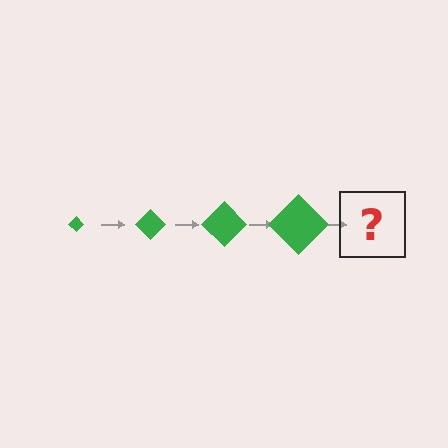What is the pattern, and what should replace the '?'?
The pattern is that the diamond gets progressively larger each step. The '?' should be a green diamond, larger than the previous one.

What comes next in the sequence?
The next element should be a green diamond, larger than the previous one.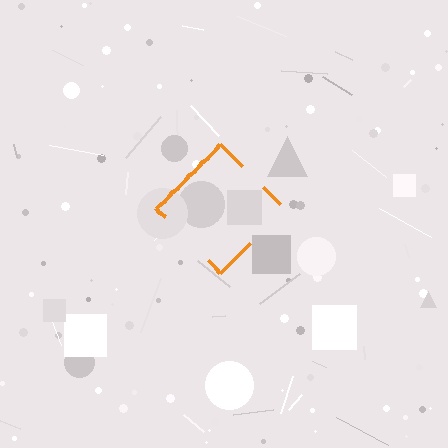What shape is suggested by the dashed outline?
The dashed outline suggests a diamond.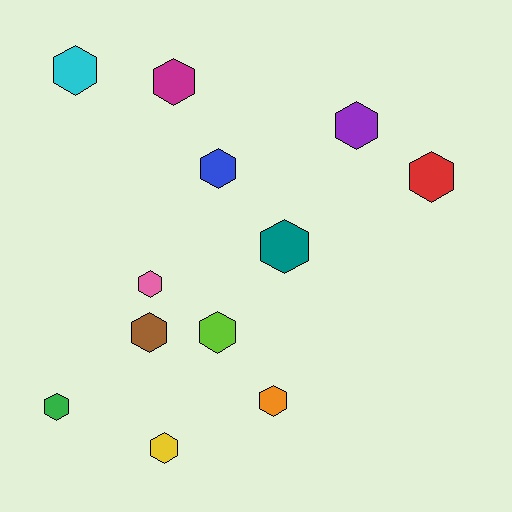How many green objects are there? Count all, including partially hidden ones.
There is 1 green object.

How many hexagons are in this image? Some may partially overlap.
There are 12 hexagons.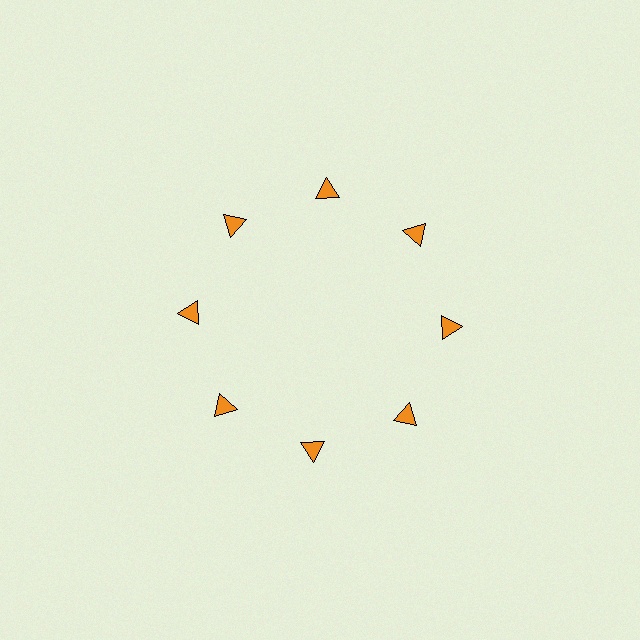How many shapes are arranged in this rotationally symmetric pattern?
There are 8 shapes, arranged in 8 groups of 1.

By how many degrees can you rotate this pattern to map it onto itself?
The pattern maps onto itself every 45 degrees of rotation.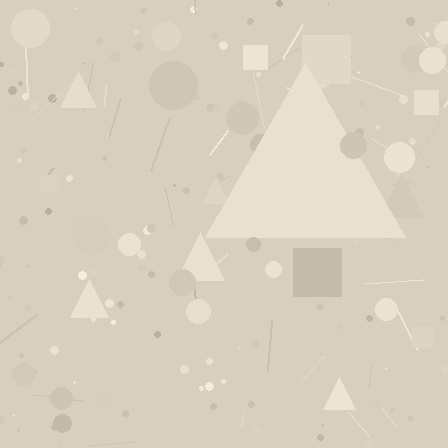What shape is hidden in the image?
A triangle is hidden in the image.